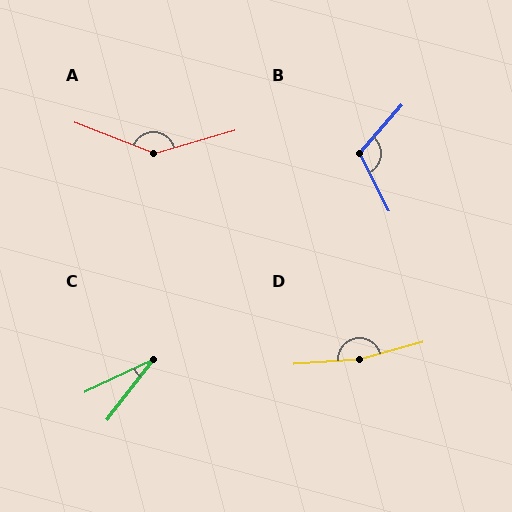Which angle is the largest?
D, at approximately 169 degrees.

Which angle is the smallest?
C, at approximately 28 degrees.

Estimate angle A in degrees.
Approximately 142 degrees.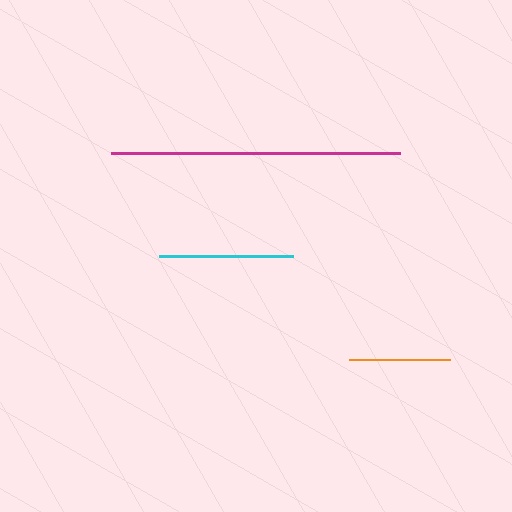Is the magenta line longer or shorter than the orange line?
The magenta line is longer than the orange line.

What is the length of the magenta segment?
The magenta segment is approximately 289 pixels long.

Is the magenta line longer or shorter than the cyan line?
The magenta line is longer than the cyan line.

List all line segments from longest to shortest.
From longest to shortest: magenta, cyan, orange.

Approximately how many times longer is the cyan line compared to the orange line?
The cyan line is approximately 1.3 times the length of the orange line.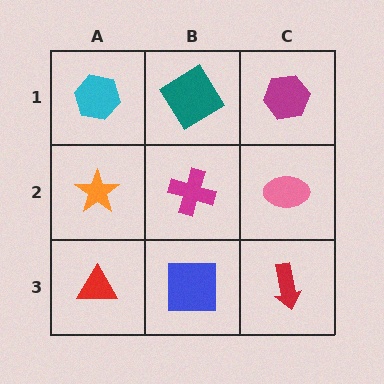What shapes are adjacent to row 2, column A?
A cyan hexagon (row 1, column A), a red triangle (row 3, column A), a magenta cross (row 2, column B).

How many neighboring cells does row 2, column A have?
3.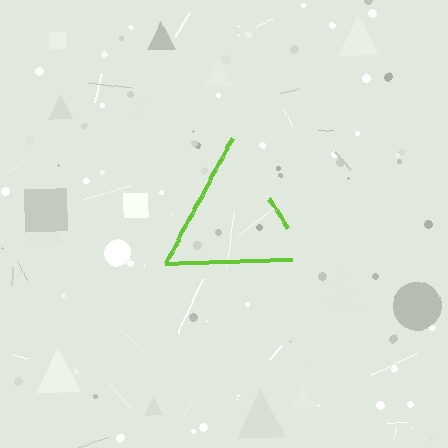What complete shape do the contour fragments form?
The contour fragments form a triangle.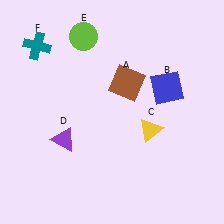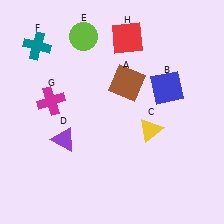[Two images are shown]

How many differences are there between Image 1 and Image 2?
There are 2 differences between the two images.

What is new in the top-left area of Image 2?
A magenta cross (G) was added in the top-left area of Image 2.